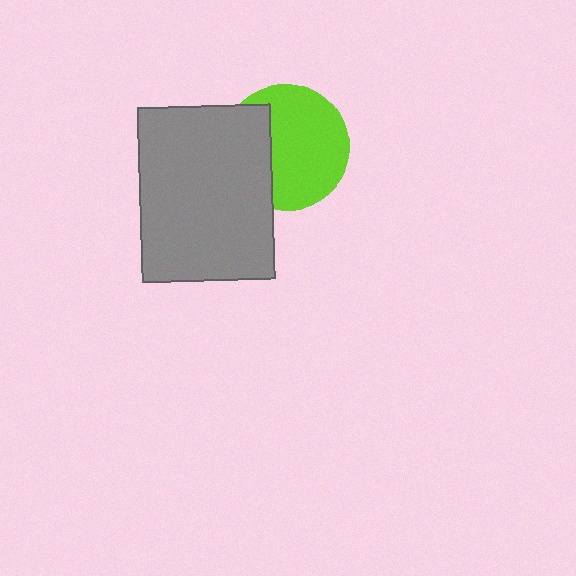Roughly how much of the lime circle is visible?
Most of it is visible (roughly 68%).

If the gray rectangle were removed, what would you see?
You would see the complete lime circle.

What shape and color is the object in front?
The object in front is a gray rectangle.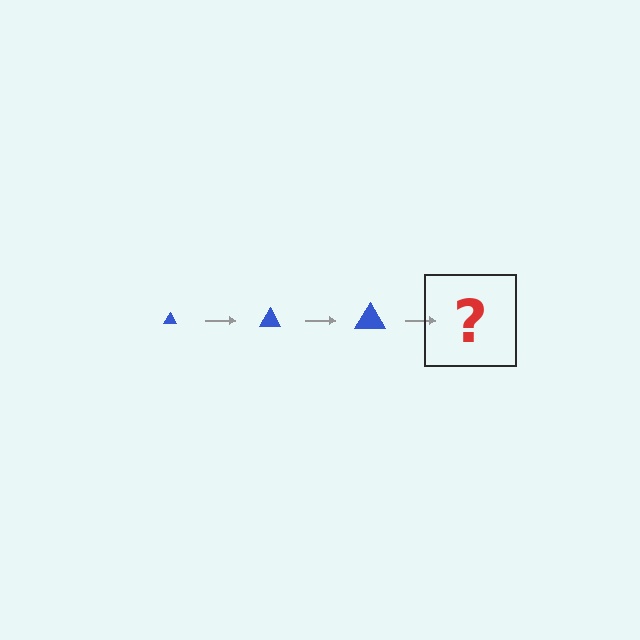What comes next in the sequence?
The next element should be a blue triangle, larger than the previous one.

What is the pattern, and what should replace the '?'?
The pattern is that the triangle gets progressively larger each step. The '?' should be a blue triangle, larger than the previous one.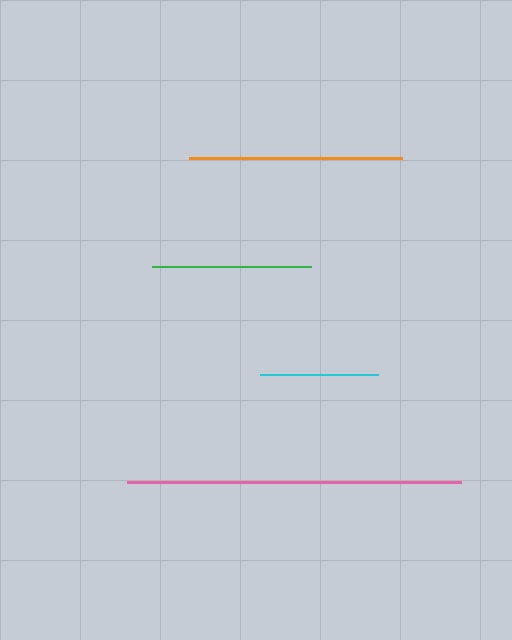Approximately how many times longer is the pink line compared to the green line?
The pink line is approximately 2.1 times the length of the green line.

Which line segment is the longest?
The pink line is the longest at approximately 334 pixels.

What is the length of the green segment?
The green segment is approximately 159 pixels long.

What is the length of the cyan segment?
The cyan segment is approximately 118 pixels long.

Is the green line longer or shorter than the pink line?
The pink line is longer than the green line.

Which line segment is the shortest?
The cyan line is the shortest at approximately 118 pixels.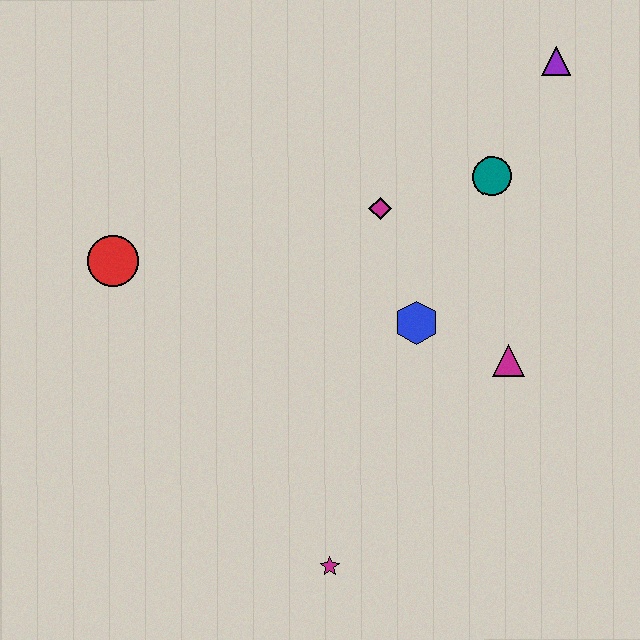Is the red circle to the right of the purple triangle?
No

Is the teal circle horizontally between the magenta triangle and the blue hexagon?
Yes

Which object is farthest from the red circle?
The purple triangle is farthest from the red circle.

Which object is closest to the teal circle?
The magenta diamond is closest to the teal circle.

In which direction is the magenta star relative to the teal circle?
The magenta star is below the teal circle.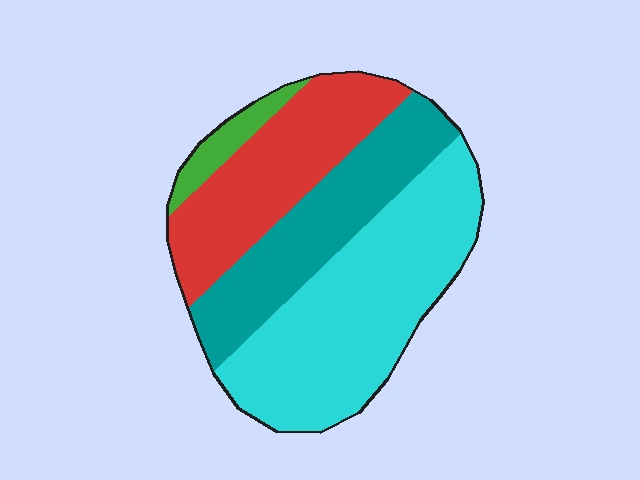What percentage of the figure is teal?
Teal takes up about one quarter (1/4) of the figure.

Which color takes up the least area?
Green, at roughly 5%.